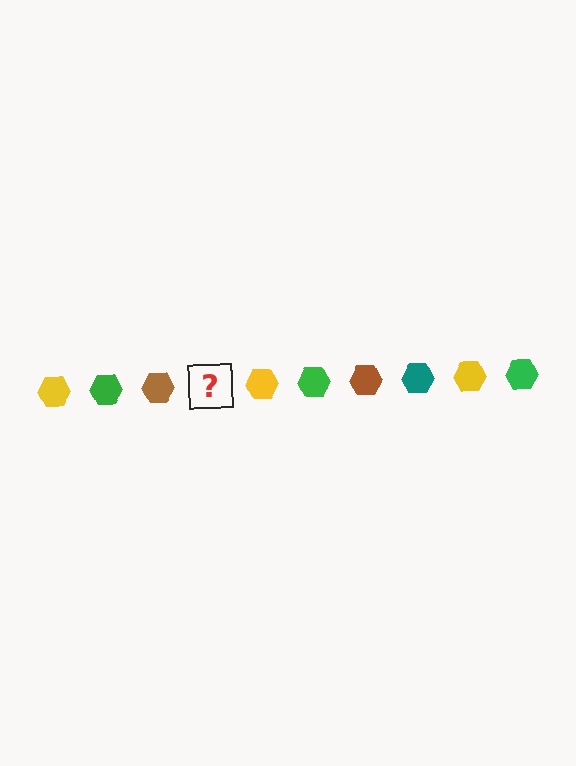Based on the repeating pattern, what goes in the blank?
The blank should be a teal hexagon.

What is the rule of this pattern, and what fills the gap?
The rule is that the pattern cycles through yellow, green, brown, teal hexagons. The gap should be filled with a teal hexagon.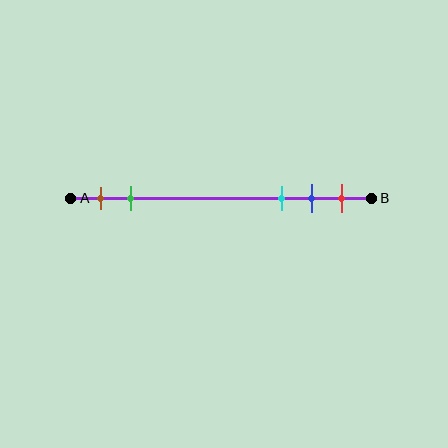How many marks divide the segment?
There are 5 marks dividing the segment.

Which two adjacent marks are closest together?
The blue and red marks are the closest adjacent pair.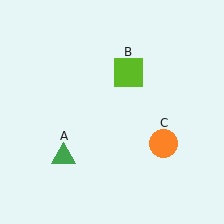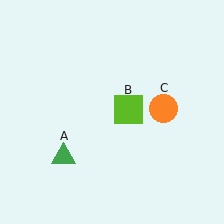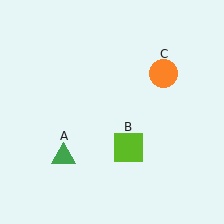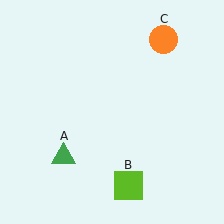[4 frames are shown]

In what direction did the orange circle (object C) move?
The orange circle (object C) moved up.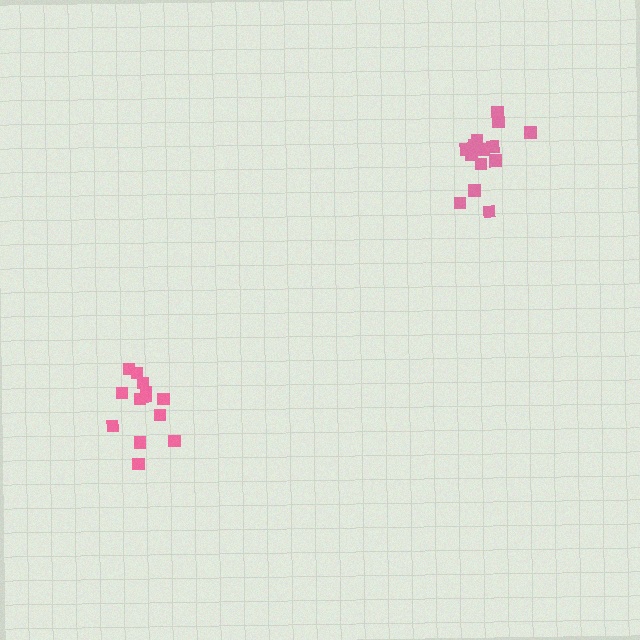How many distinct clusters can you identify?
There are 2 distinct clusters.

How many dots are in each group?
Group 1: 15 dots, Group 2: 13 dots (28 total).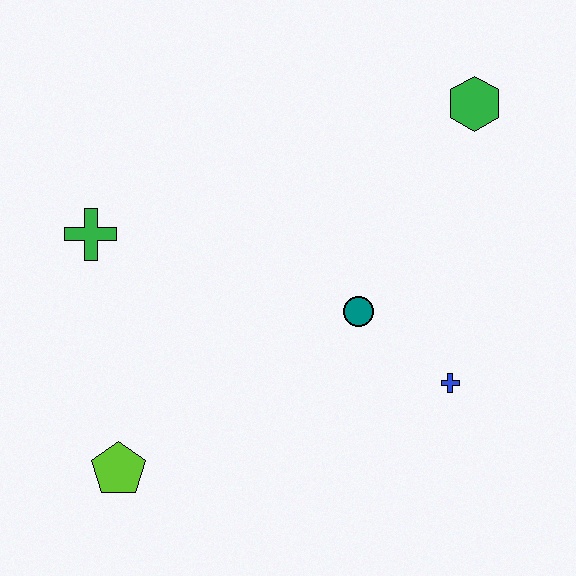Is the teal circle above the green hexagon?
No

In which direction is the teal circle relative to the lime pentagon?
The teal circle is to the right of the lime pentagon.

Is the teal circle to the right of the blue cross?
No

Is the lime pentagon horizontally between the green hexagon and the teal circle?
No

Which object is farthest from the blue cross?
The green cross is farthest from the blue cross.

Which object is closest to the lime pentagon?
The green cross is closest to the lime pentagon.